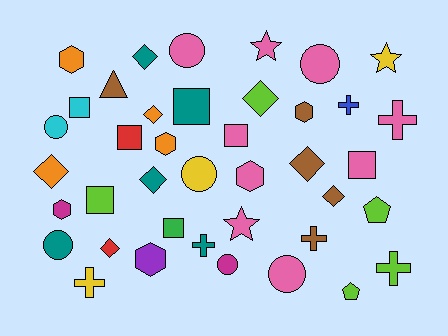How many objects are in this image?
There are 40 objects.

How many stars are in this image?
There are 3 stars.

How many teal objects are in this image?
There are 5 teal objects.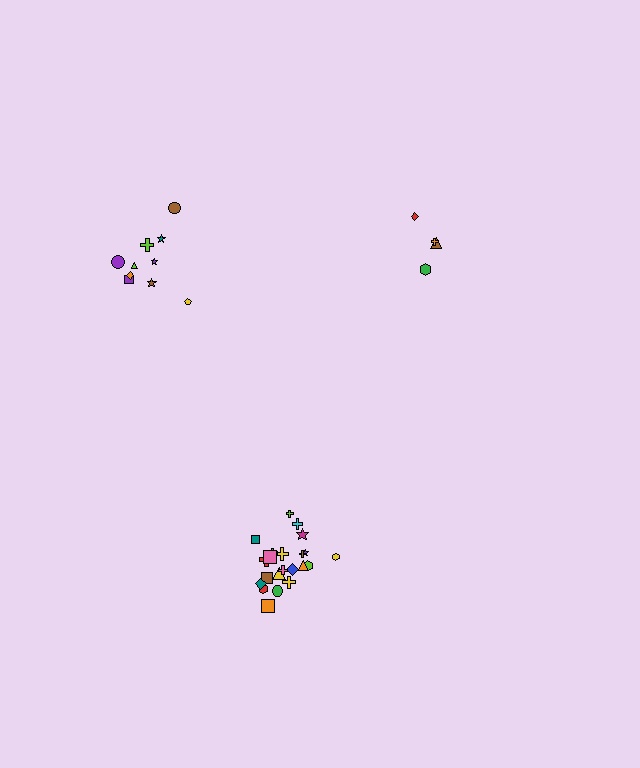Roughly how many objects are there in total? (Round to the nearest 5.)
Roughly 35 objects in total.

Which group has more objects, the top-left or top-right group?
The top-left group.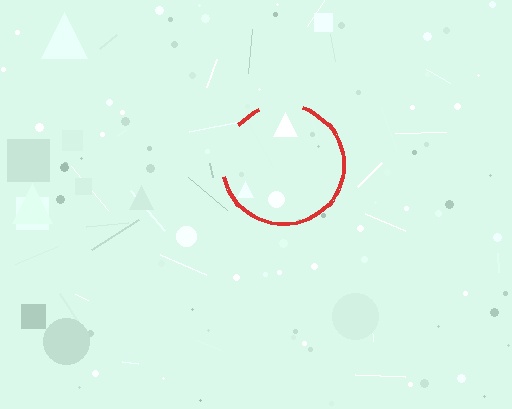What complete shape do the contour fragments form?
The contour fragments form a circle.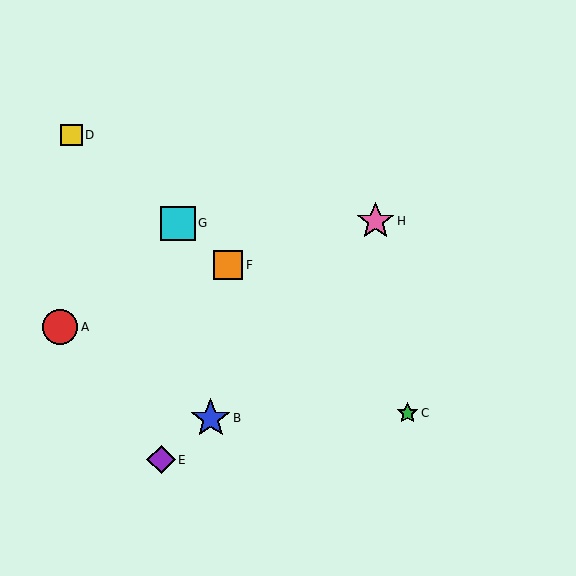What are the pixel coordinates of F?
Object F is at (228, 265).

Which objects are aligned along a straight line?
Objects C, D, F, G are aligned along a straight line.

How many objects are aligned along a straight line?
4 objects (C, D, F, G) are aligned along a straight line.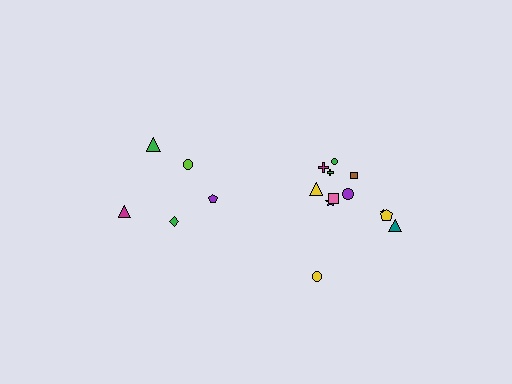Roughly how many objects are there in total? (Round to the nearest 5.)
Roughly 15 objects in total.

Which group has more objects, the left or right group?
The right group.